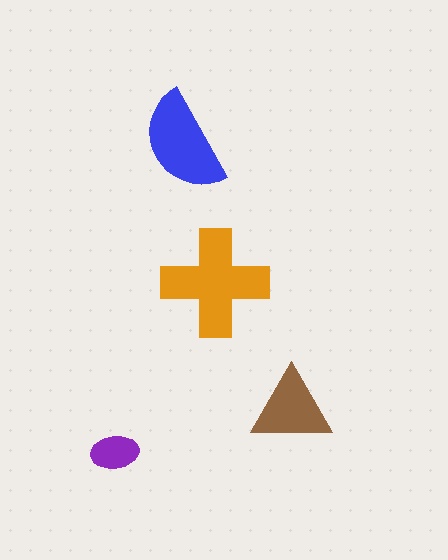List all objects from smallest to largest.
The purple ellipse, the brown triangle, the blue semicircle, the orange cross.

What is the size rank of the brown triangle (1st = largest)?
3rd.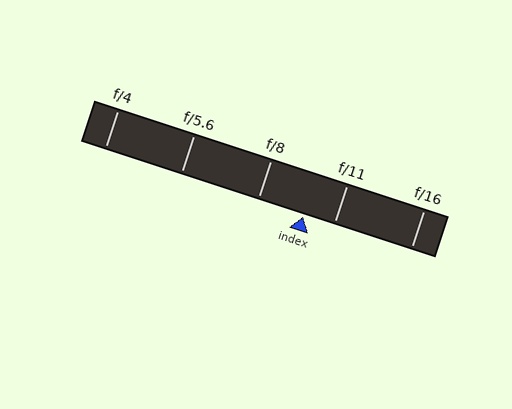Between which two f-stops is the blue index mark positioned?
The index mark is between f/8 and f/11.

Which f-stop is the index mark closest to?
The index mark is closest to f/11.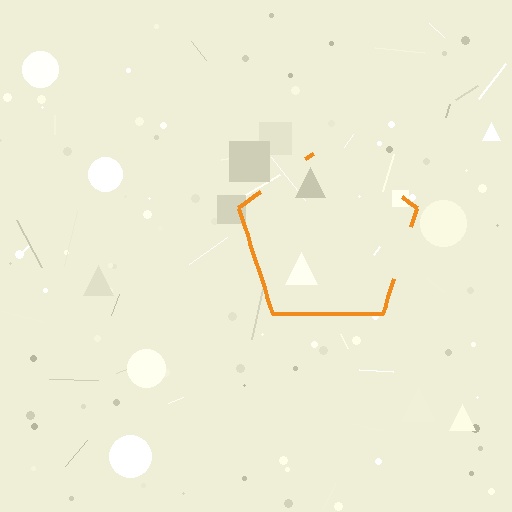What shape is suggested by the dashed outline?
The dashed outline suggests a pentagon.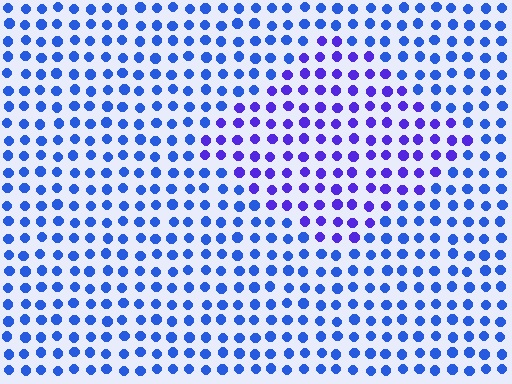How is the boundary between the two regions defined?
The boundary is defined purely by a slight shift in hue (about 32 degrees). Spacing, size, and orientation are identical on both sides.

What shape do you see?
I see a diamond.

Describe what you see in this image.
The image is filled with small blue elements in a uniform arrangement. A diamond-shaped region is visible where the elements are tinted to a slightly different hue, forming a subtle color boundary.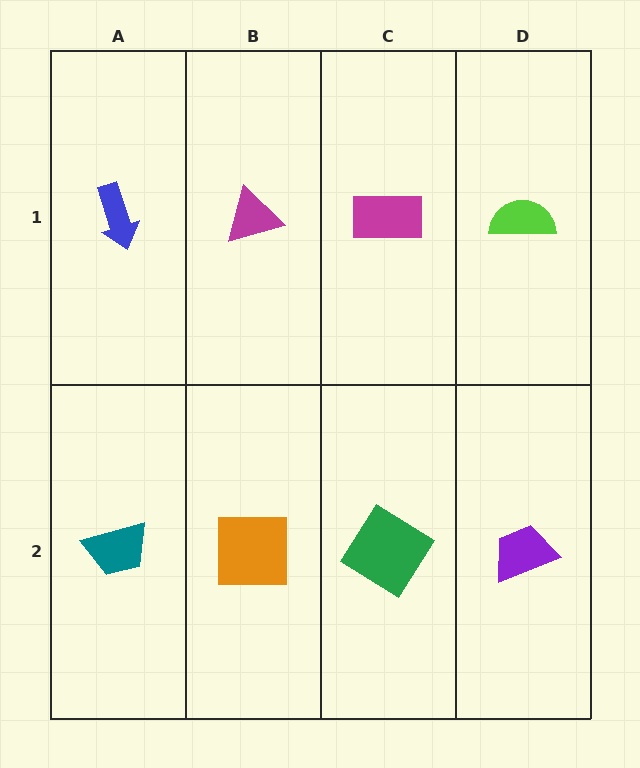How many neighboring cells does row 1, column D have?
2.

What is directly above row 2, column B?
A magenta triangle.